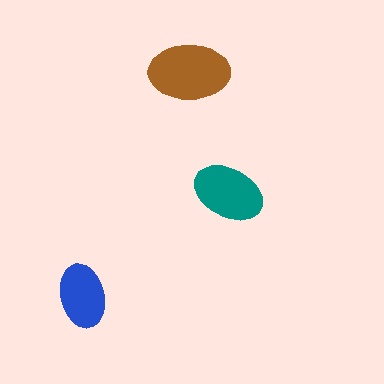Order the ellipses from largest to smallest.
the brown one, the teal one, the blue one.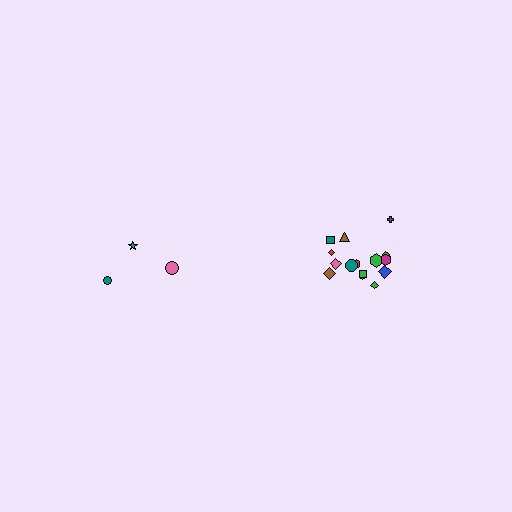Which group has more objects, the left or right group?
The right group.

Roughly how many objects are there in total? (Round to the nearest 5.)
Roughly 20 objects in total.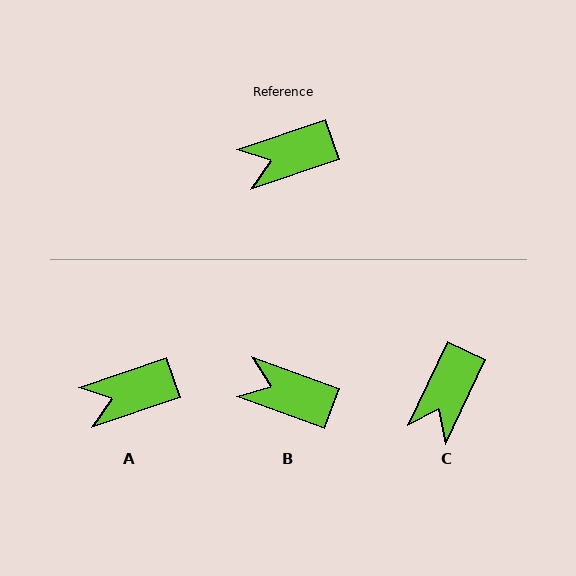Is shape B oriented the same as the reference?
No, it is off by about 39 degrees.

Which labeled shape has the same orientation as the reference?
A.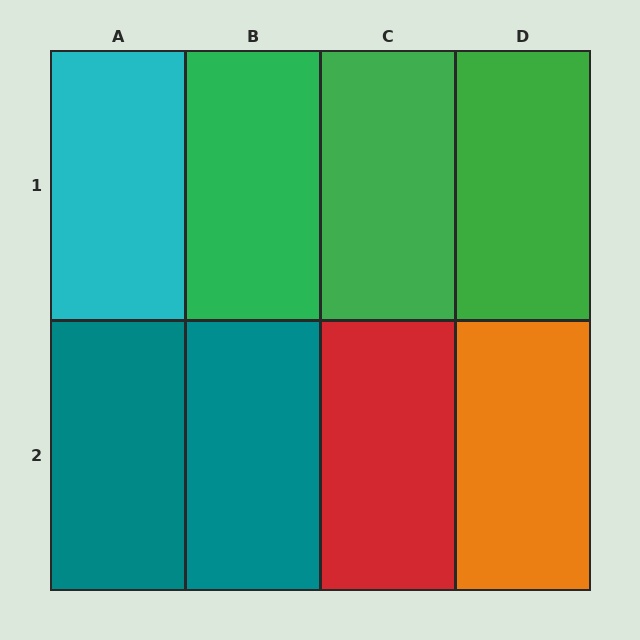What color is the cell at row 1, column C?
Green.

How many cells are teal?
2 cells are teal.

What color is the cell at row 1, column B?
Green.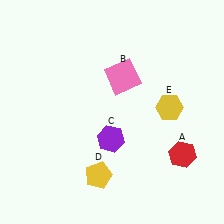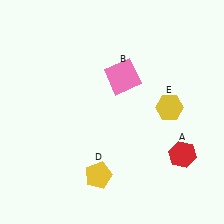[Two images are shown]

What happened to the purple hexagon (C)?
The purple hexagon (C) was removed in Image 2. It was in the bottom-left area of Image 1.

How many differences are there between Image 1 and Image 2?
There is 1 difference between the two images.